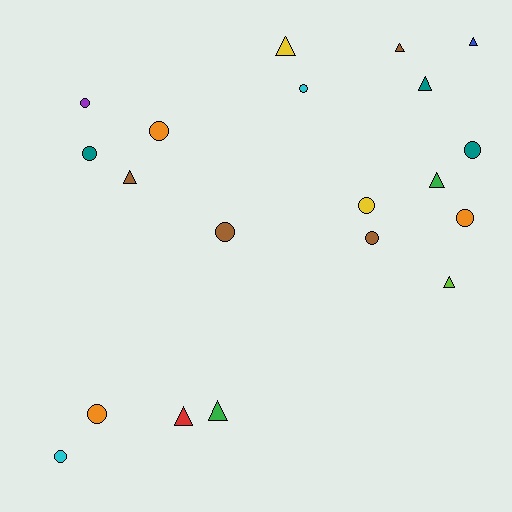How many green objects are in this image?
There are 2 green objects.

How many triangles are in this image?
There are 9 triangles.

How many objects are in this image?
There are 20 objects.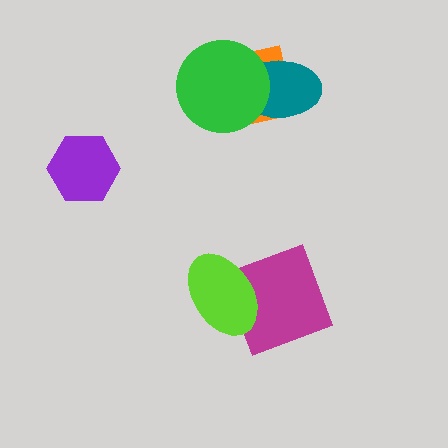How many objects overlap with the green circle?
2 objects overlap with the green circle.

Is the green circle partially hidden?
No, no other shape covers it.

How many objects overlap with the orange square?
2 objects overlap with the orange square.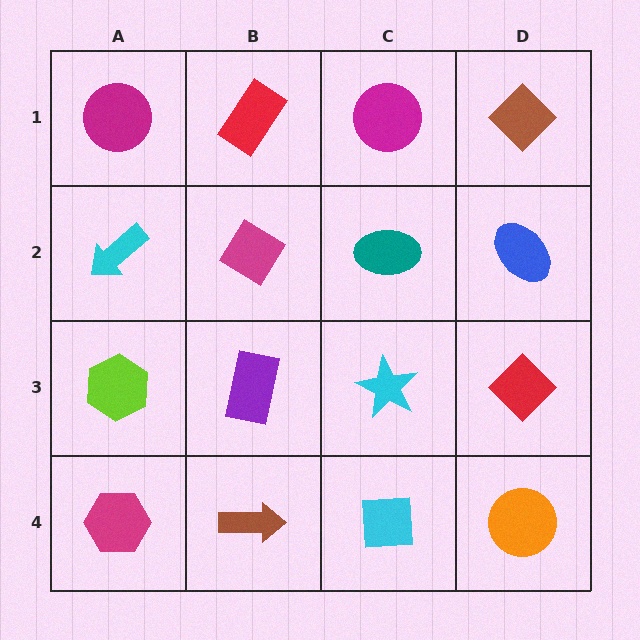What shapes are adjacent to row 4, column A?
A lime hexagon (row 3, column A), a brown arrow (row 4, column B).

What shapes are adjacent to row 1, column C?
A teal ellipse (row 2, column C), a red rectangle (row 1, column B), a brown diamond (row 1, column D).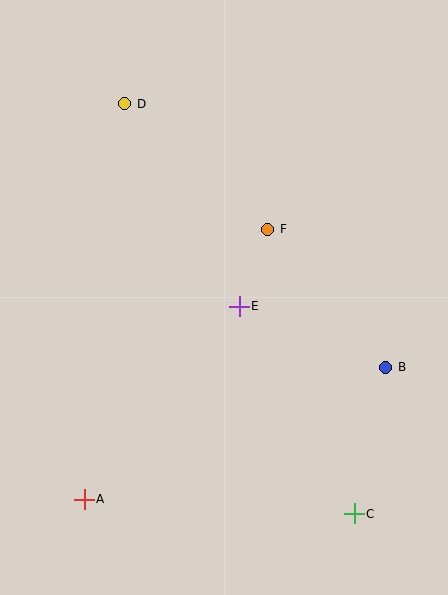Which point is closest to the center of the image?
Point E at (239, 306) is closest to the center.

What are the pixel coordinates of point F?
Point F is at (268, 229).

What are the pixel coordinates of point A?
Point A is at (84, 499).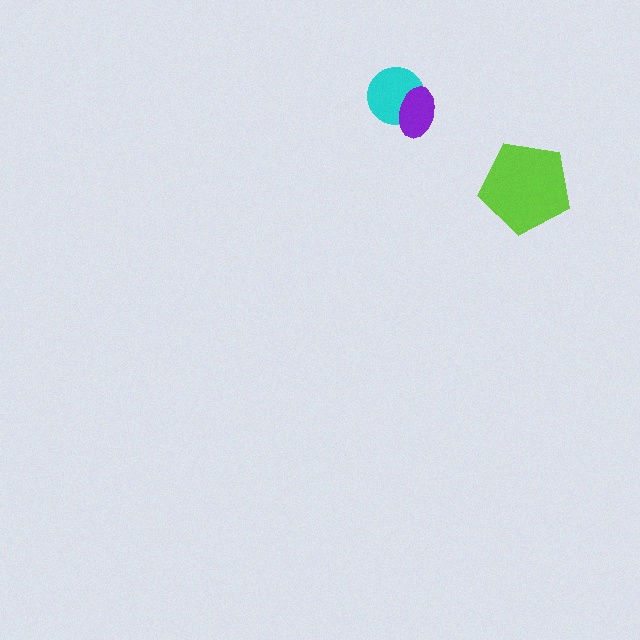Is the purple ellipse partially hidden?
No, no other shape covers it.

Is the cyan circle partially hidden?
Yes, it is partially covered by another shape.